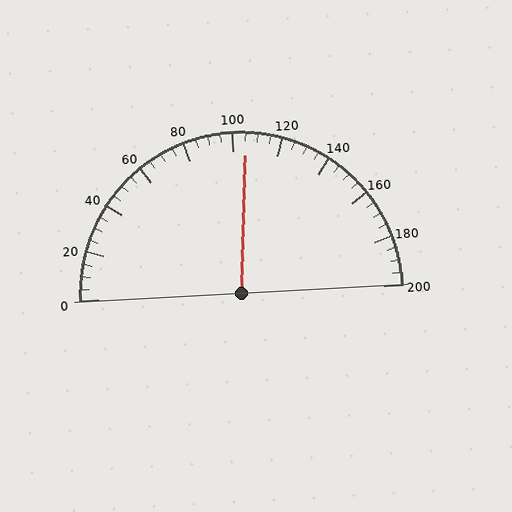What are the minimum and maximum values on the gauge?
The gauge ranges from 0 to 200.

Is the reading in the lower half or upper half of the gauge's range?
The reading is in the upper half of the range (0 to 200).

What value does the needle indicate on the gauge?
The needle indicates approximately 105.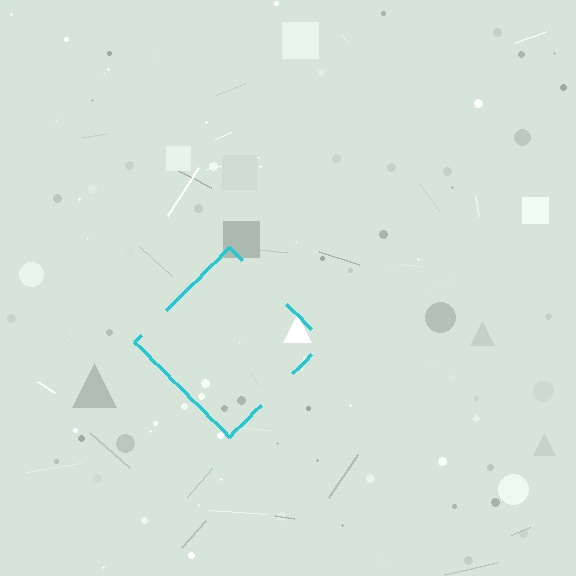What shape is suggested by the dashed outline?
The dashed outline suggests a diamond.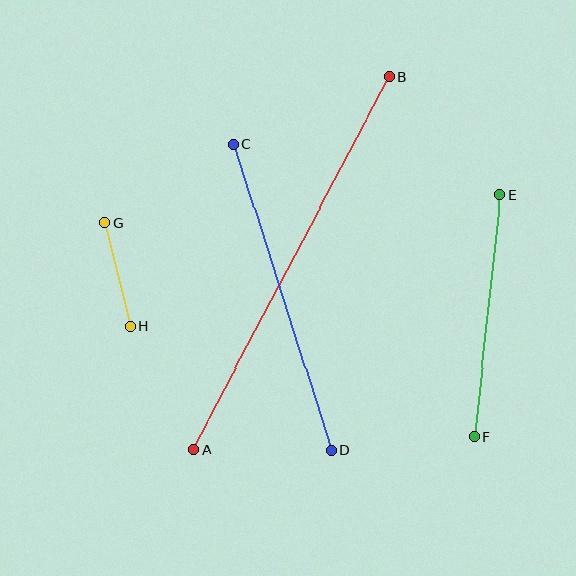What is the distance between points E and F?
The distance is approximately 244 pixels.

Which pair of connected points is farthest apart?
Points A and B are farthest apart.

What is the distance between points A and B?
The distance is approximately 420 pixels.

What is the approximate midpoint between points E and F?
The midpoint is at approximately (487, 316) pixels.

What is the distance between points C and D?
The distance is approximately 321 pixels.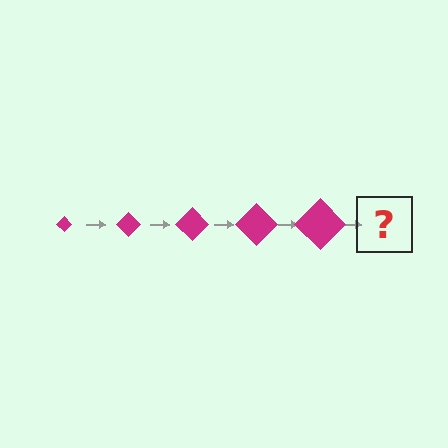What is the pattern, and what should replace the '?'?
The pattern is that the diamond gets progressively larger each step. The '?' should be a magenta diamond, larger than the previous one.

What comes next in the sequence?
The next element should be a magenta diamond, larger than the previous one.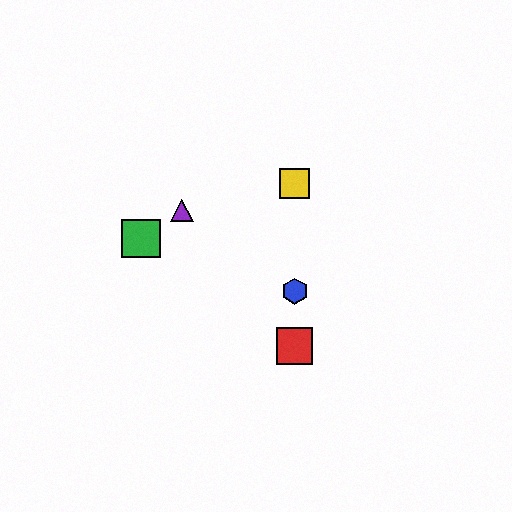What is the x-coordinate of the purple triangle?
The purple triangle is at x≈182.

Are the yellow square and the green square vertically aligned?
No, the yellow square is at x≈295 and the green square is at x≈141.